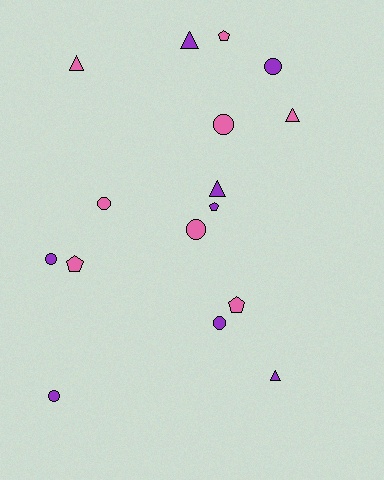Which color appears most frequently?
Purple, with 8 objects.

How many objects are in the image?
There are 16 objects.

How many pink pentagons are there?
There are 3 pink pentagons.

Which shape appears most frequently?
Circle, with 7 objects.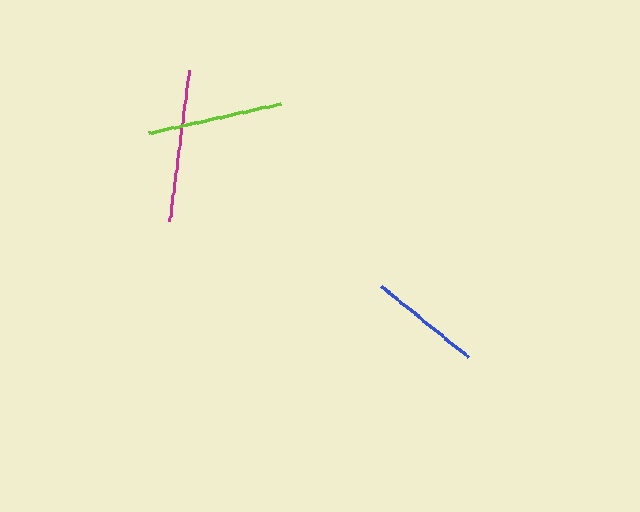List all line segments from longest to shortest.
From longest to shortest: magenta, lime, blue.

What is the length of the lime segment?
The lime segment is approximately 134 pixels long.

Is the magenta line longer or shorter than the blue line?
The magenta line is longer than the blue line.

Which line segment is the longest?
The magenta line is the longest at approximately 152 pixels.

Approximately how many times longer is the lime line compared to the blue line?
The lime line is approximately 1.2 times the length of the blue line.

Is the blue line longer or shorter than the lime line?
The lime line is longer than the blue line.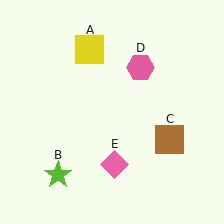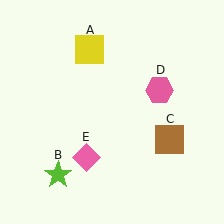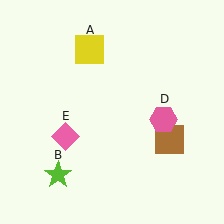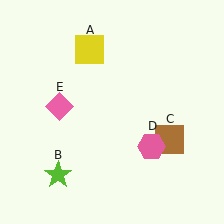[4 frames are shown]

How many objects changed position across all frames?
2 objects changed position: pink hexagon (object D), pink diamond (object E).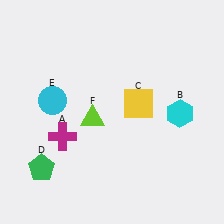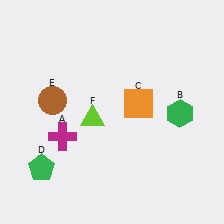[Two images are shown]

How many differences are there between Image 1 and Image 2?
There are 3 differences between the two images.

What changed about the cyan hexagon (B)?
In Image 1, B is cyan. In Image 2, it changed to green.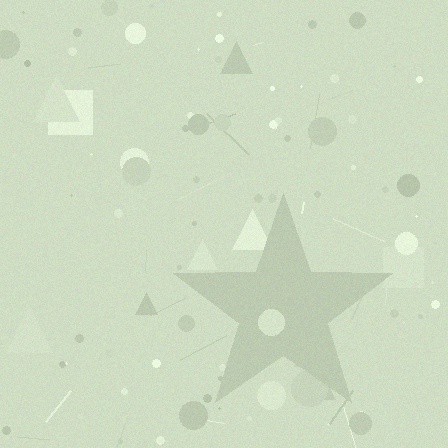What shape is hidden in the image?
A star is hidden in the image.